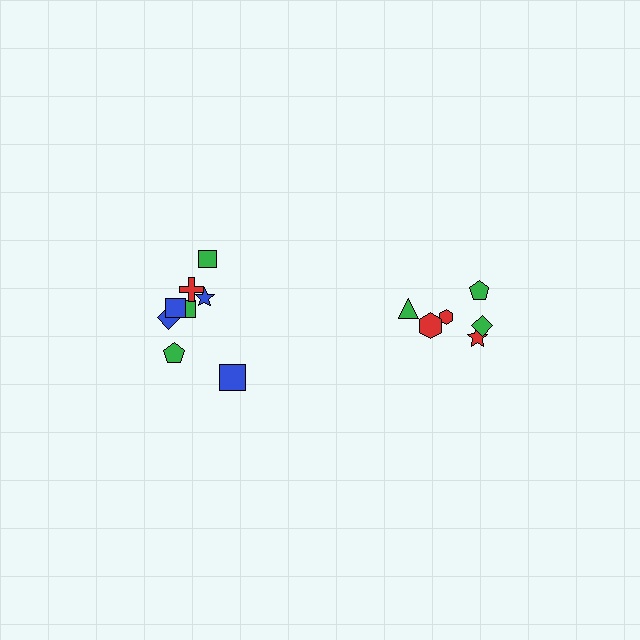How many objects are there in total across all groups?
There are 14 objects.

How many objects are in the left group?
There are 8 objects.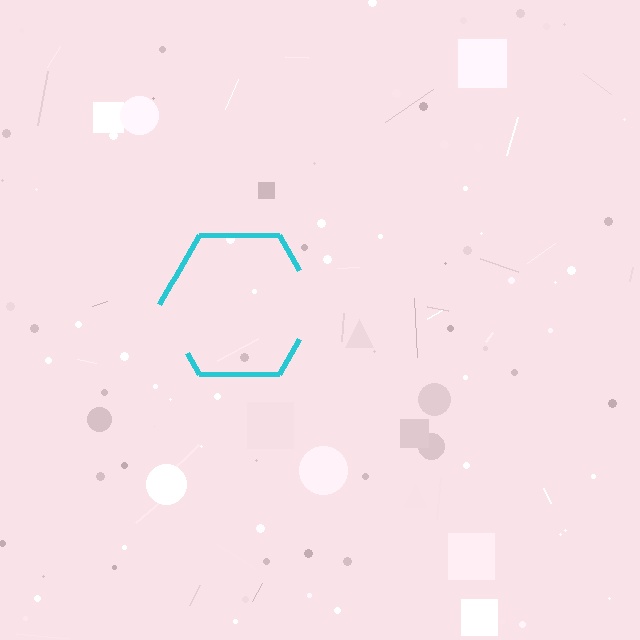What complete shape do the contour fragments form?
The contour fragments form a hexagon.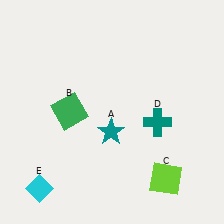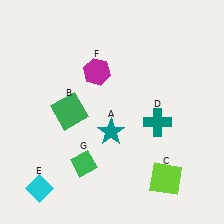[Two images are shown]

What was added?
A magenta hexagon (F), a green diamond (G) were added in Image 2.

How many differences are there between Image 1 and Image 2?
There are 2 differences between the two images.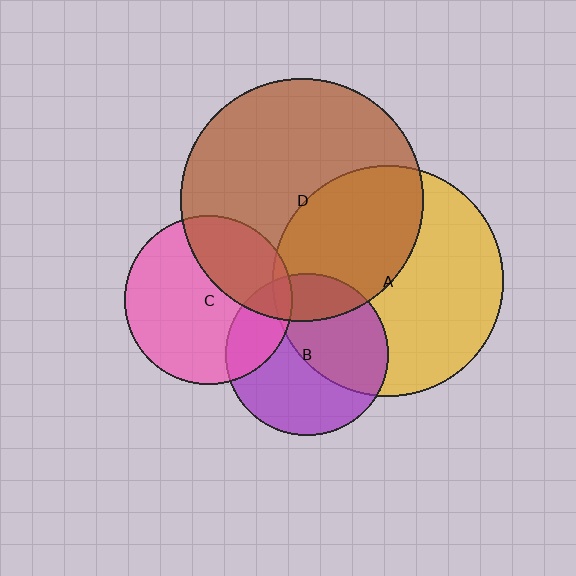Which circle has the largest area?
Circle D (brown).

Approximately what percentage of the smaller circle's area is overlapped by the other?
Approximately 30%.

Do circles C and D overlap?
Yes.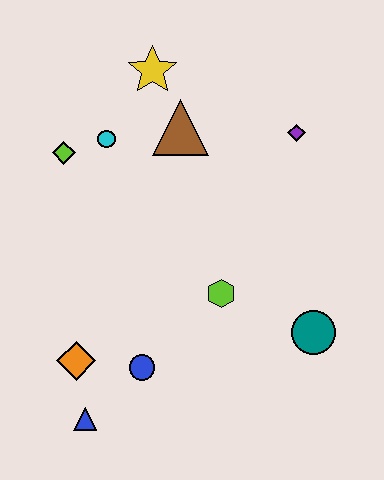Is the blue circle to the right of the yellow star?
No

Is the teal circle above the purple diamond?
No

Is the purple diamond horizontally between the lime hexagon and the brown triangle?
No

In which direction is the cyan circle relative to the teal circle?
The cyan circle is to the left of the teal circle.